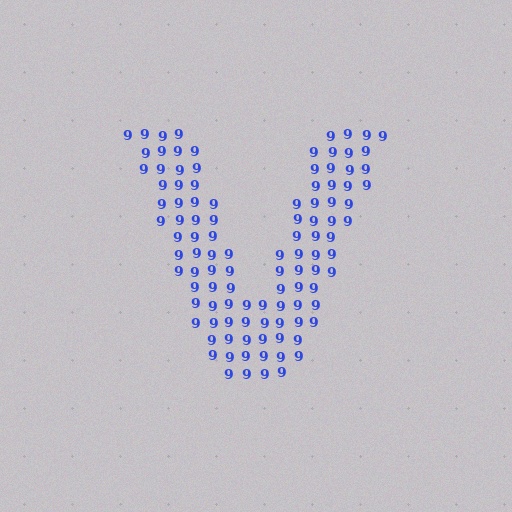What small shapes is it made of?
It is made of small digit 9's.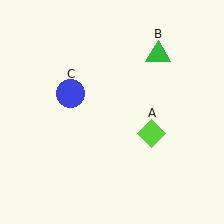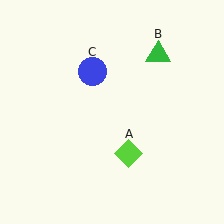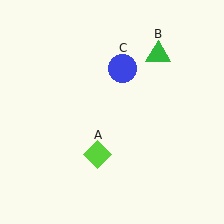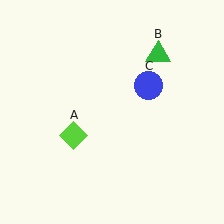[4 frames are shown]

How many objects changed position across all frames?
2 objects changed position: lime diamond (object A), blue circle (object C).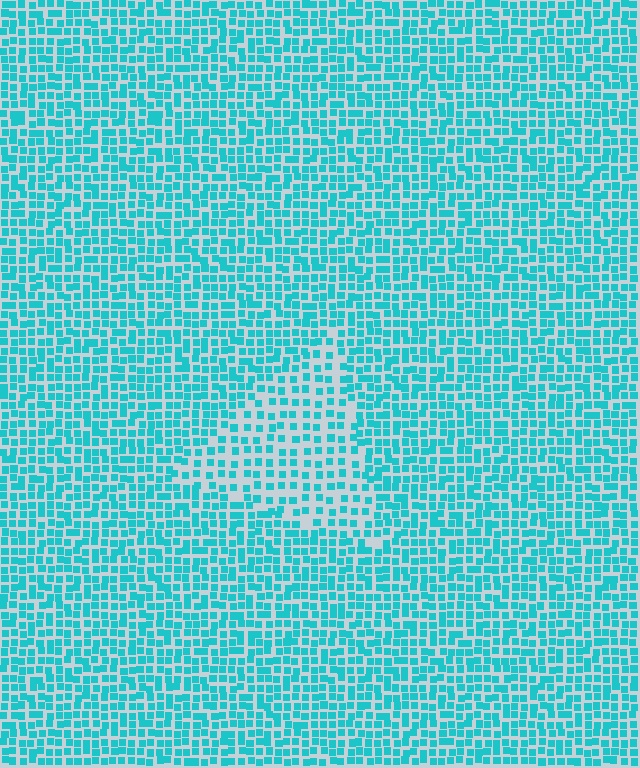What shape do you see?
I see a triangle.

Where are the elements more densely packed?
The elements are more densely packed outside the triangle boundary.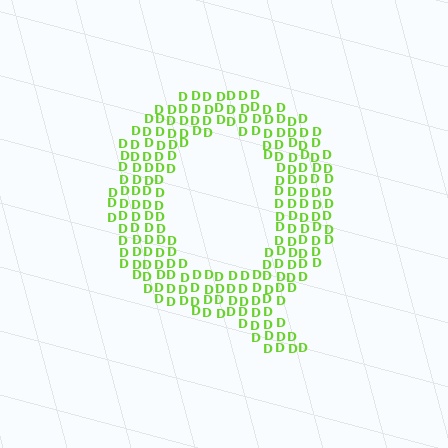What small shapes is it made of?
It is made of small letter D's.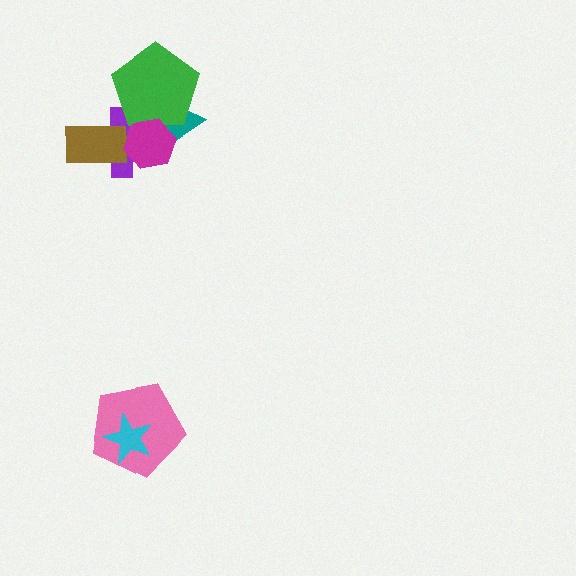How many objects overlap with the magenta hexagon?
3 objects overlap with the magenta hexagon.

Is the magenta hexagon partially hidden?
No, no other shape covers it.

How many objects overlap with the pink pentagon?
1 object overlaps with the pink pentagon.